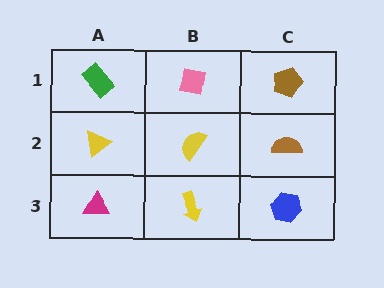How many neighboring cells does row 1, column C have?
2.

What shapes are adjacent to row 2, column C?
A brown pentagon (row 1, column C), a blue hexagon (row 3, column C), a yellow semicircle (row 2, column B).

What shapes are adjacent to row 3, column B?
A yellow semicircle (row 2, column B), a magenta triangle (row 3, column A), a blue hexagon (row 3, column C).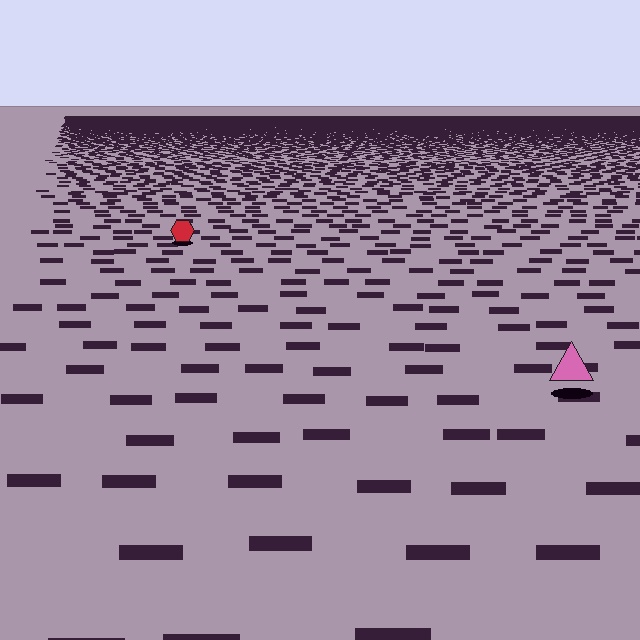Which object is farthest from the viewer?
The red hexagon is farthest from the viewer. It appears smaller and the ground texture around it is denser.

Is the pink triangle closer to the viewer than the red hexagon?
Yes. The pink triangle is closer — you can tell from the texture gradient: the ground texture is coarser near it.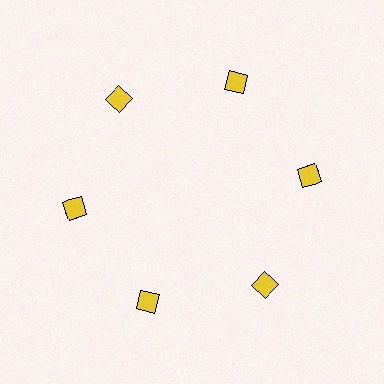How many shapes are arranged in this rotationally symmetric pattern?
There are 6 shapes, arranged in 6 groups of 1.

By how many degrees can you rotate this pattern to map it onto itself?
The pattern maps onto itself every 60 degrees of rotation.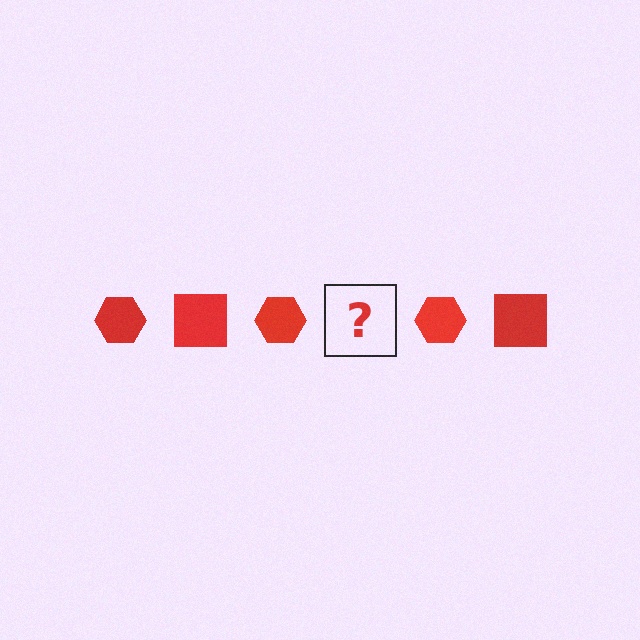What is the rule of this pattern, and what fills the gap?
The rule is that the pattern cycles through hexagon, square shapes in red. The gap should be filled with a red square.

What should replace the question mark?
The question mark should be replaced with a red square.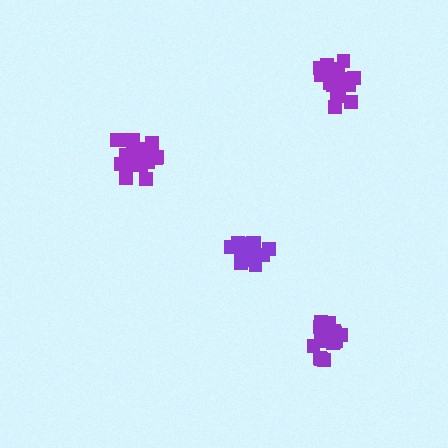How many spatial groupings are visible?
There are 4 spatial groupings.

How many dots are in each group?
Group 1: 21 dots, Group 2: 18 dots, Group 3: 21 dots, Group 4: 15 dots (75 total).